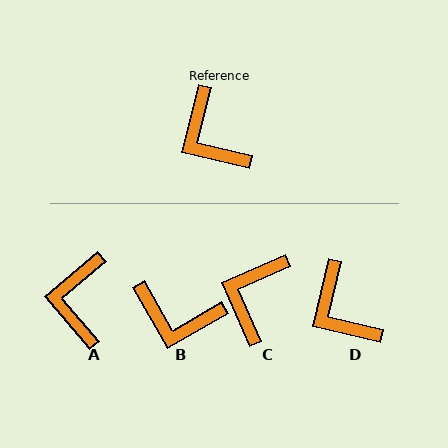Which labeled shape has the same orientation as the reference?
D.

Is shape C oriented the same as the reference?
No, it is off by about 53 degrees.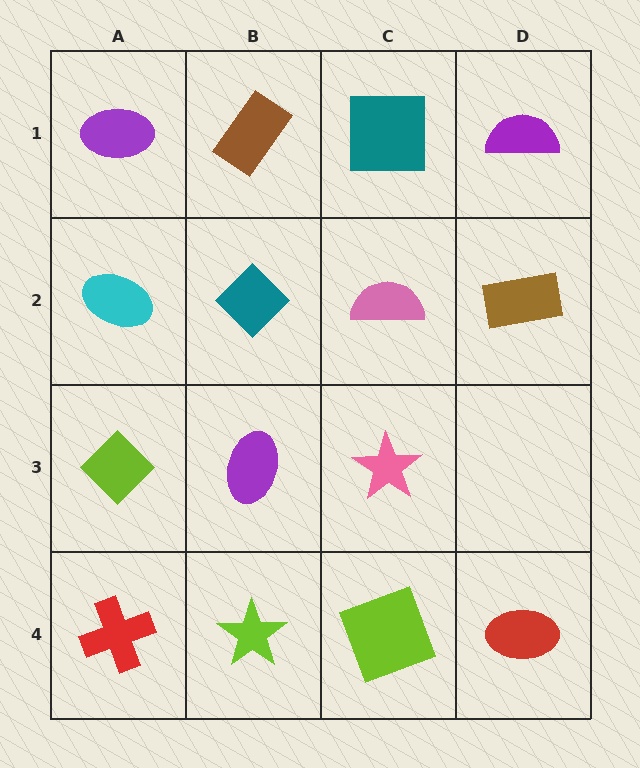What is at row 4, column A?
A red cross.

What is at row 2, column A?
A cyan ellipse.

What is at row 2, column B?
A teal diamond.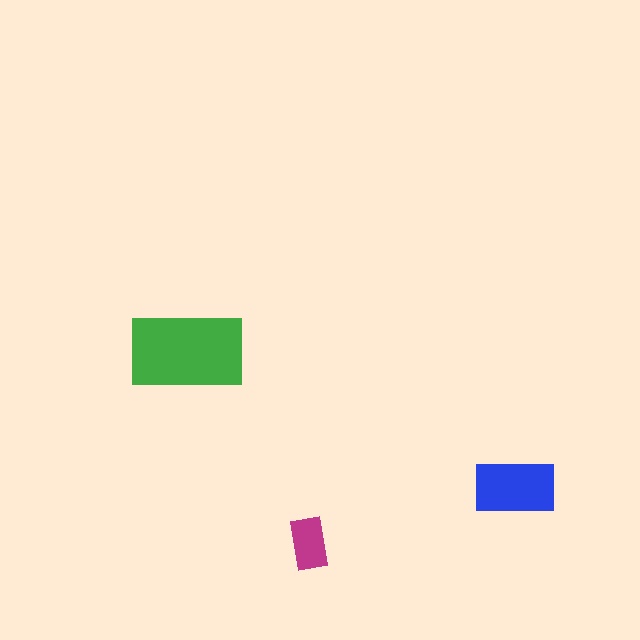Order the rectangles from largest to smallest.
the green one, the blue one, the magenta one.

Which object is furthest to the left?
The green rectangle is leftmost.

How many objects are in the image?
There are 3 objects in the image.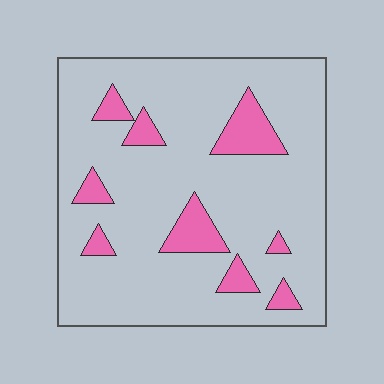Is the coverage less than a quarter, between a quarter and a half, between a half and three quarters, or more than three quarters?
Less than a quarter.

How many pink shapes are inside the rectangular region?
9.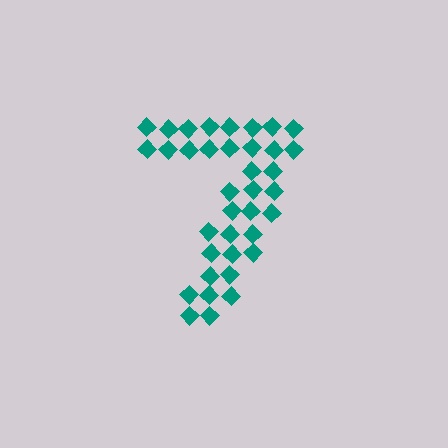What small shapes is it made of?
It is made of small diamonds.